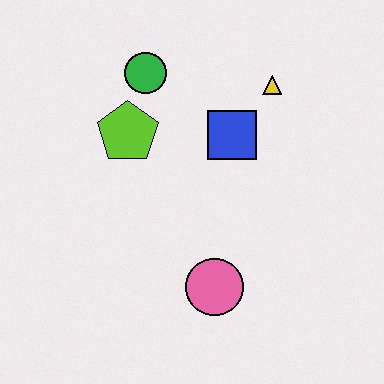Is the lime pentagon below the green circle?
Yes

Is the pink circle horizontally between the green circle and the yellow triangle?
Yes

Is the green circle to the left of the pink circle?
Yes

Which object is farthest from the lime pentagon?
The pink circle is farthest from the lime pentagon.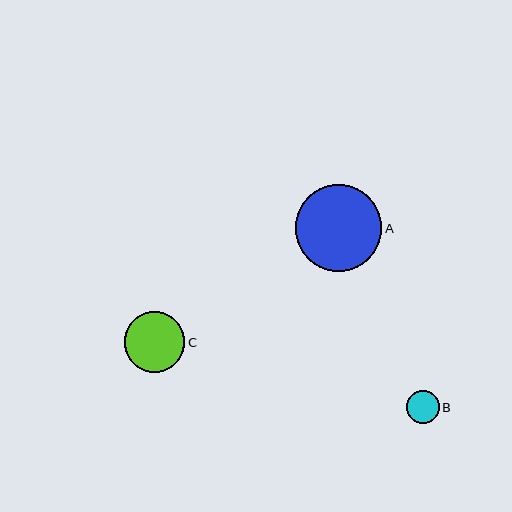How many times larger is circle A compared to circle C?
Circle A is approximately 1.4 times the size of circle C.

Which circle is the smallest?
Circle B is the smallest with a size of approximately 33 pixels.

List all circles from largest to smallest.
From largest to smallest: A, C, B.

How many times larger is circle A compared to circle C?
Circle A is approximately 1.4 times the size of circle C.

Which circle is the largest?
Circle A is the largest with a size of approximately 87 pixels.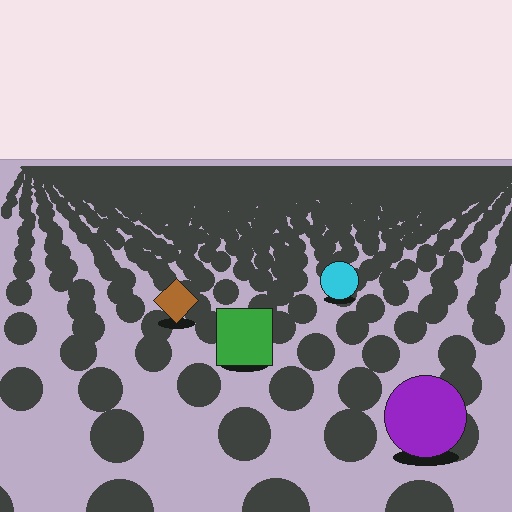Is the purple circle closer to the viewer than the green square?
Yes. The purple circle is closer — you can tell from the texture gradient: the ground texture is coarser near it.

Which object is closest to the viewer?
The purple circle is closest. The texture marks near it are larger and more spread out.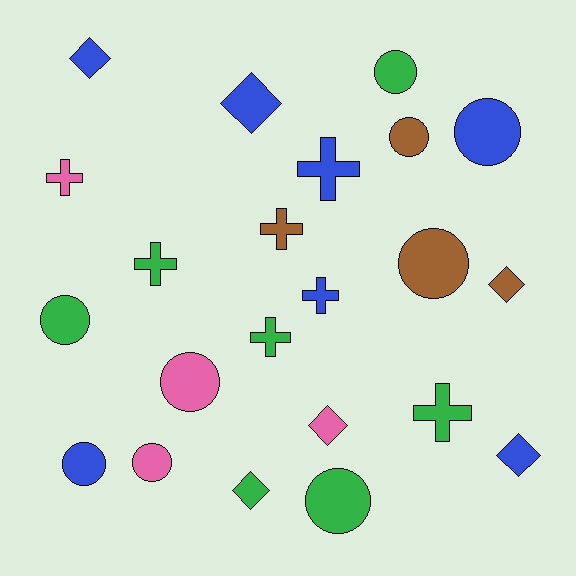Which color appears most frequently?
Blue, with 7 objects.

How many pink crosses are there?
There is 1 pink cross.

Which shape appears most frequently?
Circle, with 9 objects.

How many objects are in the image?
There are 22 objects.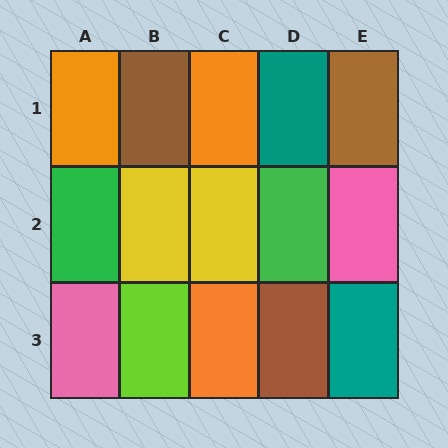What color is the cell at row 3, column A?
Pink.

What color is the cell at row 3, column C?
Orange.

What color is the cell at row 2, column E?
Pink.